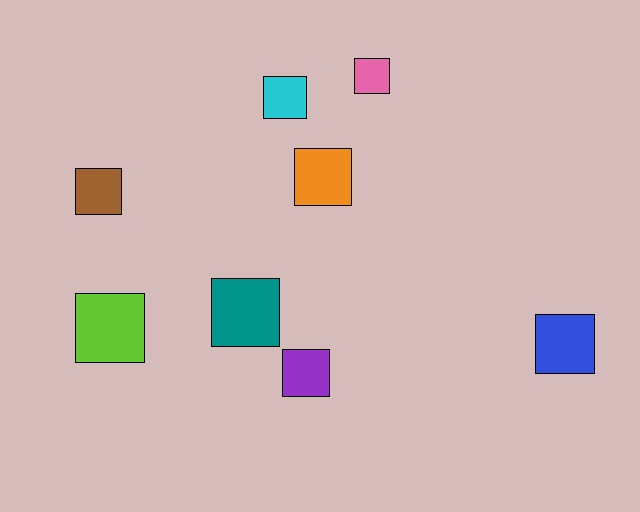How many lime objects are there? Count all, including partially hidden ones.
There is 1 lime object.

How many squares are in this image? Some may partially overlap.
There are 8 squares.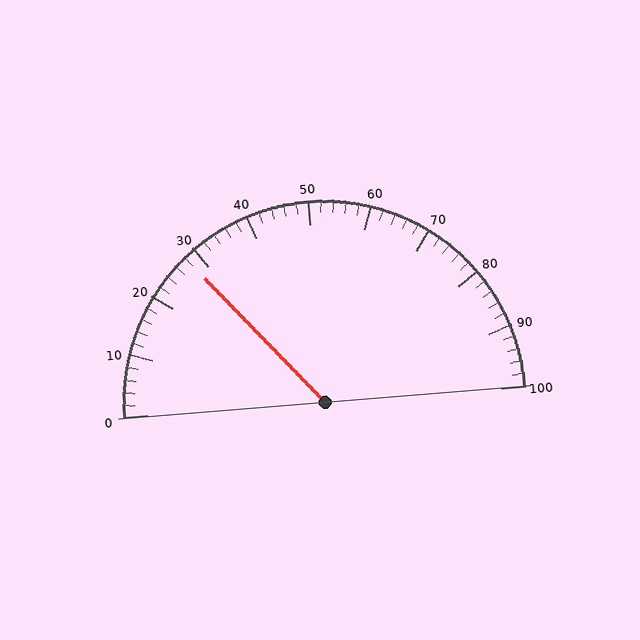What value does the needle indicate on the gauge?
The needle indicates approximately 28.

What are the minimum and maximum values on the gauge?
The gauge ranges from 0 to 100.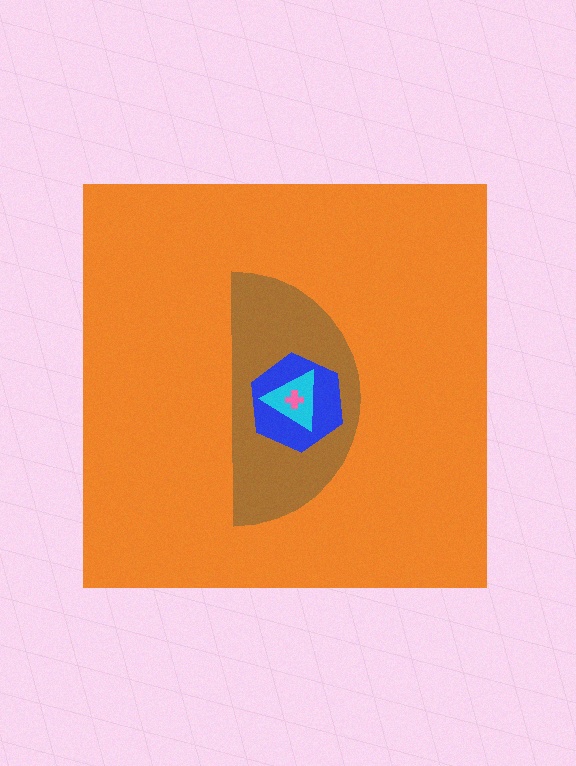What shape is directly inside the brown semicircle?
The blue hexagon.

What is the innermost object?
The pink cross.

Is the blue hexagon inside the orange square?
Yes.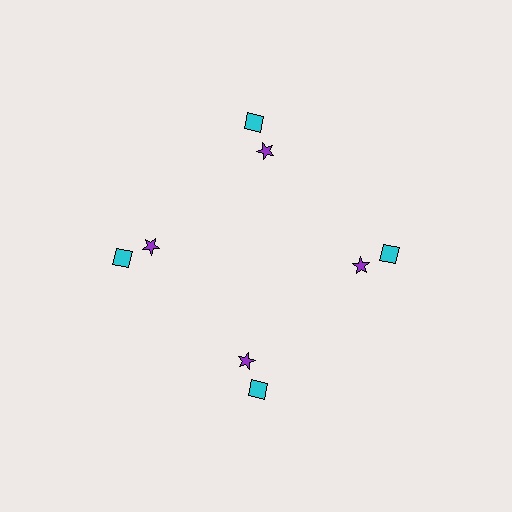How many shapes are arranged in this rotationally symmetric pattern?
There are 8 shapes, arranged in 4 groups of 2.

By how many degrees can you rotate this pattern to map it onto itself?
The pattern maps onto itself every 90 degrees of rotation.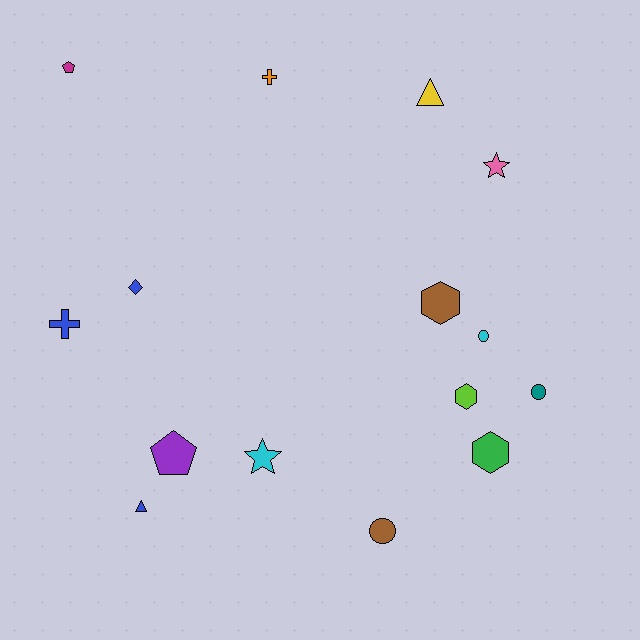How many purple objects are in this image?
There is 1 purple object.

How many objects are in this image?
There are 15 objects.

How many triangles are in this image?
There are 2 triangles.